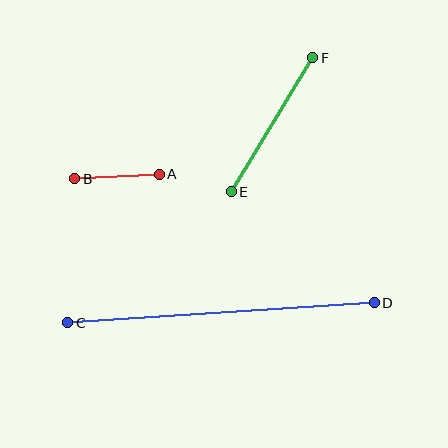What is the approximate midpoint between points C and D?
The midpoint is at approximately (221, 313) pixels.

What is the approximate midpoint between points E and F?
The midpoint is at approximately (272, 125) pixels.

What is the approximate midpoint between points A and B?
The midpoint is at approximately (117, 177) pixels.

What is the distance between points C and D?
The distance is approximately 307 pixels.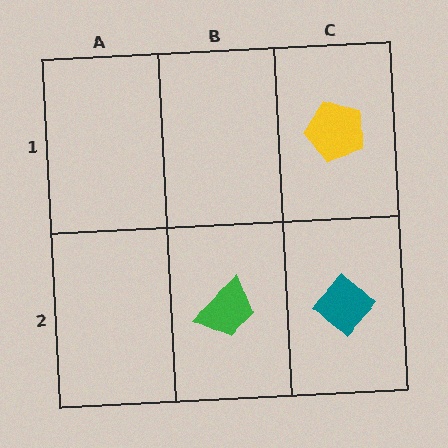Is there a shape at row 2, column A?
No, that cell is empty.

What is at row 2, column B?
A green trapezoid.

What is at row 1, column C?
A yellow pentagon.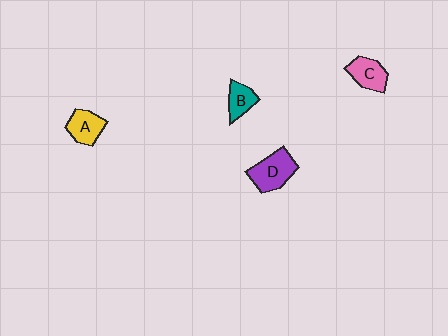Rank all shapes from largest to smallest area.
From largest to smallest: D (purple), C (pink), A (yellow), B (teal).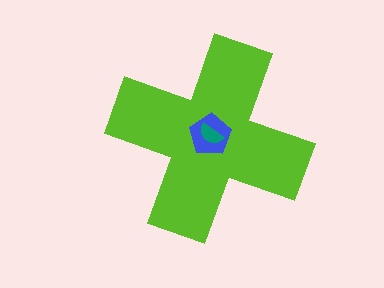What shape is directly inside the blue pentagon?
The teal semicircle.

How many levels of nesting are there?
3.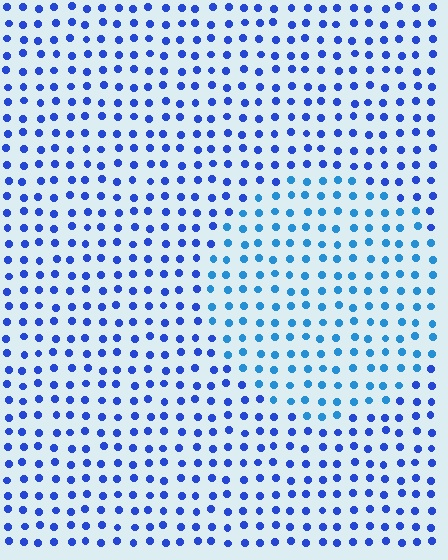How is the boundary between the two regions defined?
The boundary is defined purely by a slight shift in hue (about 25 degrees). Spacing, size, and orientation are identical on both sides.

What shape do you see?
I see a circle.